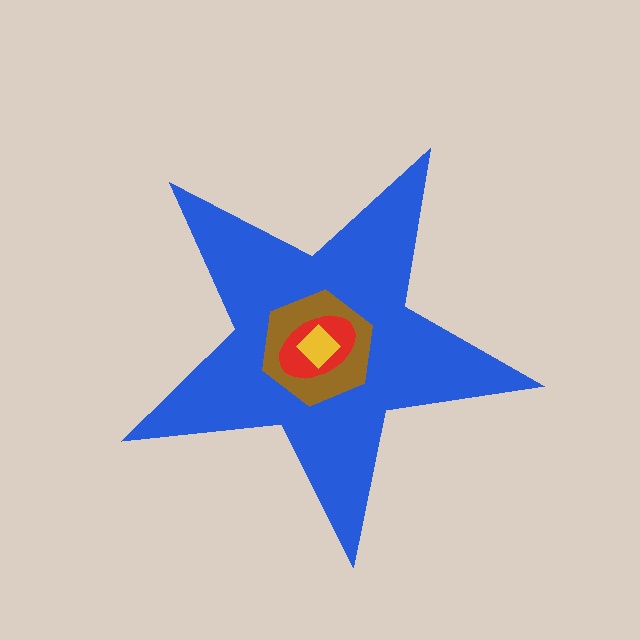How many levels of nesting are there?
4.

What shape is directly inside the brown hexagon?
The red ellipse.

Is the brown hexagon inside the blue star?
Yes.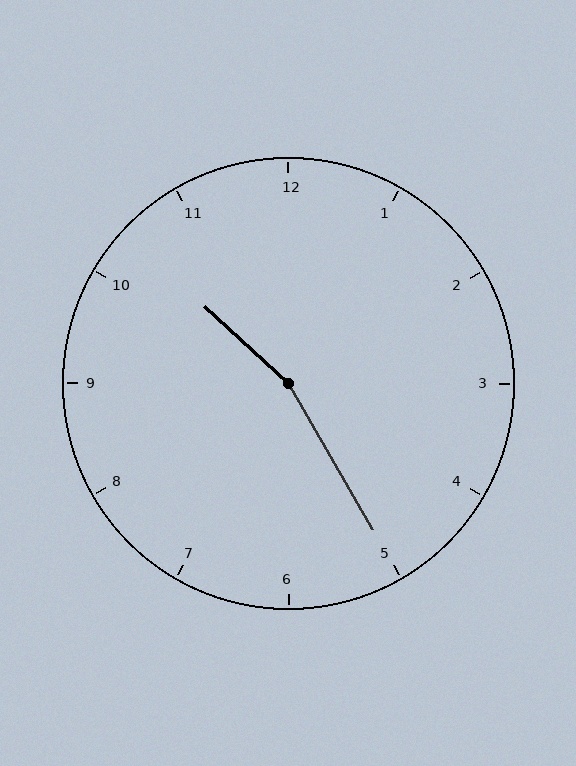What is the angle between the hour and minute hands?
Approximately 162 degrees.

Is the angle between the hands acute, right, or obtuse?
It is obtuse.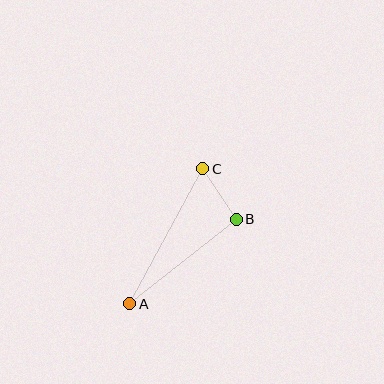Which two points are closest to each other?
Points B and C are closest to each other.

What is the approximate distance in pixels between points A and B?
The distance between A and B is approximately 136 pixels.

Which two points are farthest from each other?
Points A and C are farthest from each other.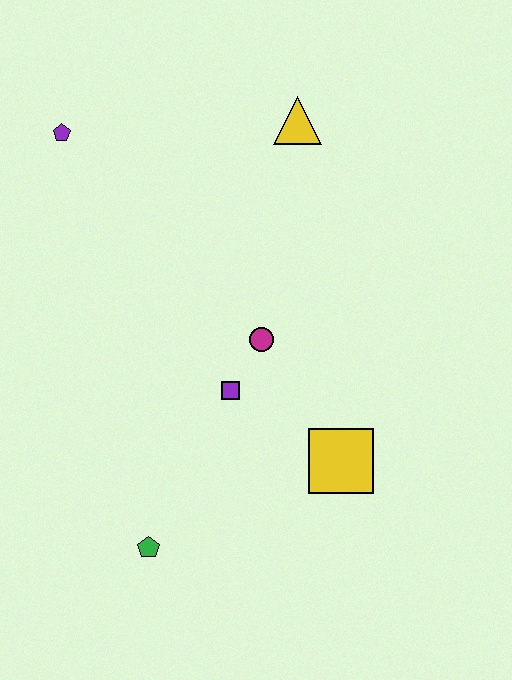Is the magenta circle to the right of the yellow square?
No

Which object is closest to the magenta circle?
The purple square is closest to the magenta circle.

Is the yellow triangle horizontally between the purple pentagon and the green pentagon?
No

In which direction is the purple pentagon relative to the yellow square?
The purple pentagon is above the yellow square.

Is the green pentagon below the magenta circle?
Yes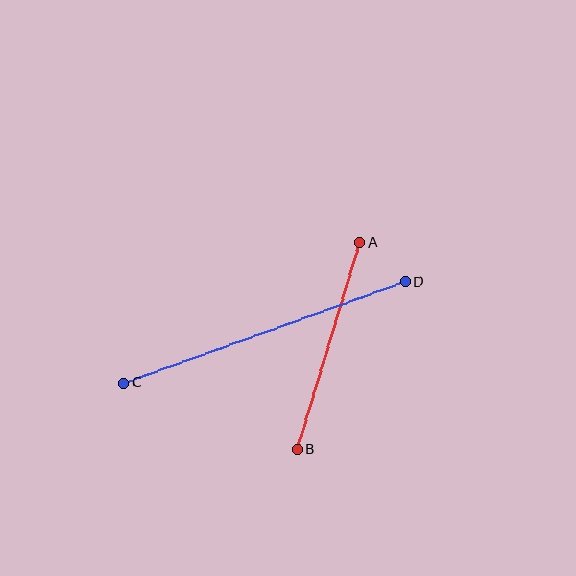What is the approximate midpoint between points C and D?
The midpoint is at approximately (264, 332) pixels.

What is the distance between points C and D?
The distance is approximately 299 pixels.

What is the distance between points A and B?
The distance is approximately 216 pixels.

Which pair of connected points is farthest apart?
Points C and D are farthest apart.